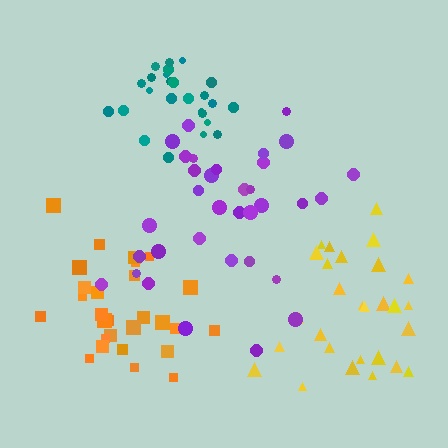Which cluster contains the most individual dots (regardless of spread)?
Purple (34).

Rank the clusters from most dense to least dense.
teal, orange, yellow, purple.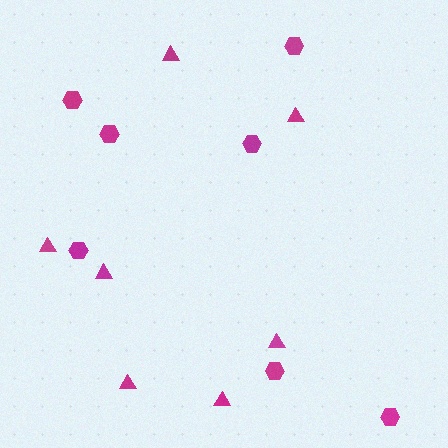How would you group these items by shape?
There are 2 groups: one group of hexagons (7) and one group of triangles (7).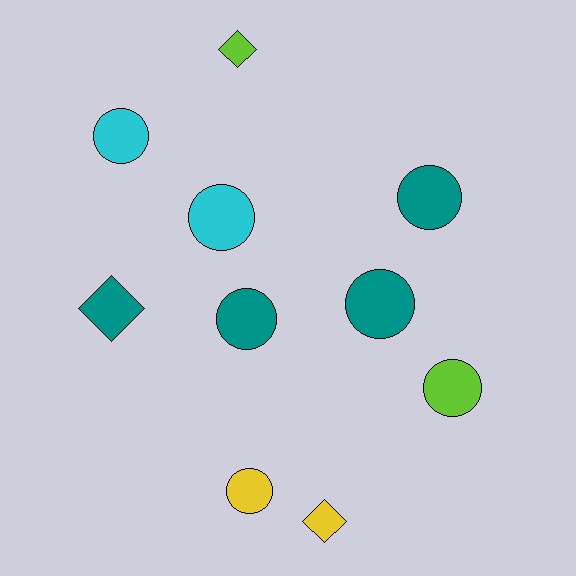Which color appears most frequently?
Teal, with 4 objects.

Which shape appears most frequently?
Circle, with 7 objects.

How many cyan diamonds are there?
There are no cyan diamonds.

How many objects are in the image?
There are 10 objects.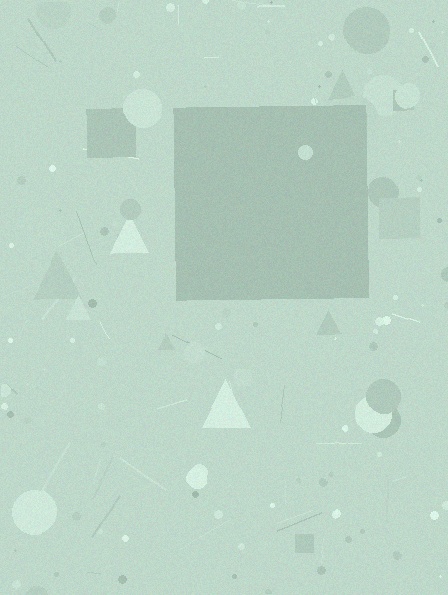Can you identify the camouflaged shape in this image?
The camouflaged shape is a square.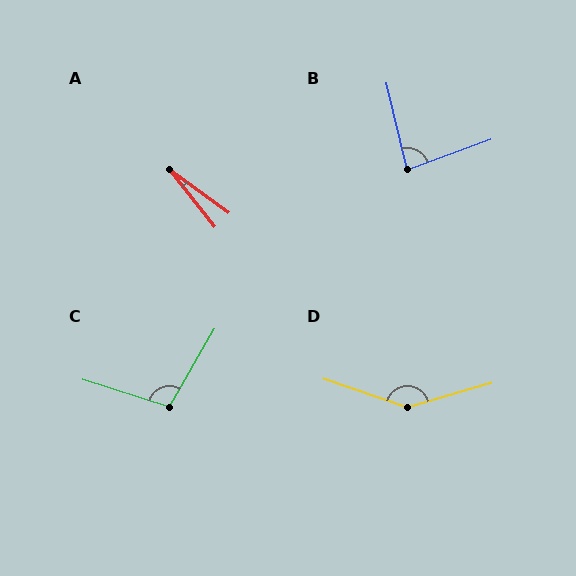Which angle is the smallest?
A, at approximately 16 degrees.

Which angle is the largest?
D, at approximately 145 degrees.